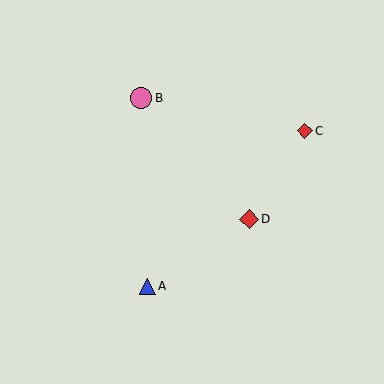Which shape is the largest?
The pink circle (labeled B) is the largest.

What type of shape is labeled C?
Shape C is a red diamond.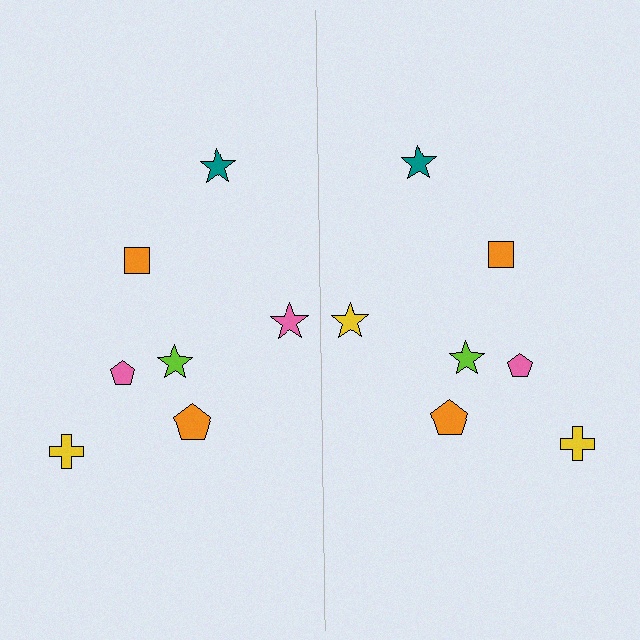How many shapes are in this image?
There are 14 shapes in this image.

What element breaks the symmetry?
The yellow star on the right side breaks the symmetry — its mirror counterpart is pink.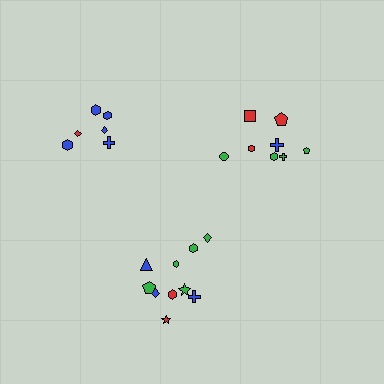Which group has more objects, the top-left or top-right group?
The top-right group.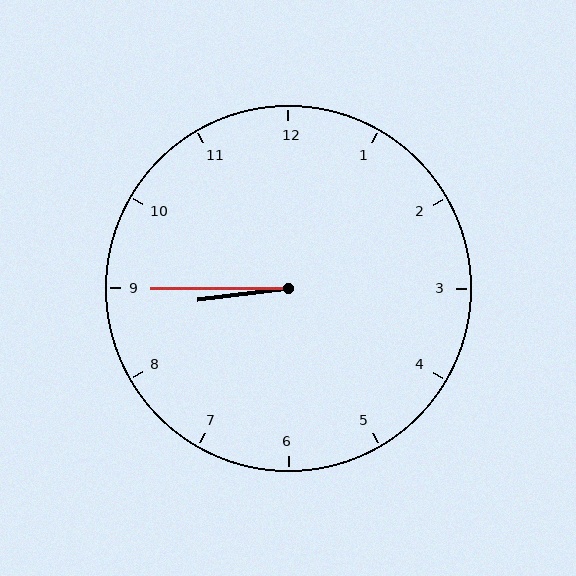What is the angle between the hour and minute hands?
Approximately 8 degrees.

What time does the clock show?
8:45.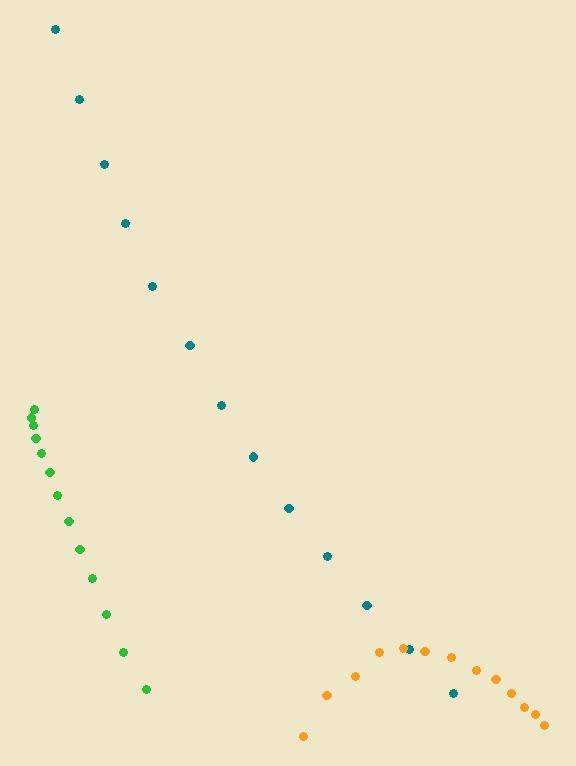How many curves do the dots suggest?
There are 3 distinct paths.